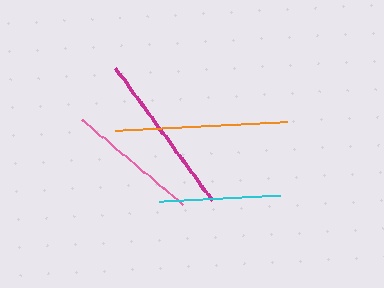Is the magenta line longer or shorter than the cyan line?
The magenta line is longer than the cyan line.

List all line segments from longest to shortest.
From longest to shortest: orange, magenta, pink, cyan.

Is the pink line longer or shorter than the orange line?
The orange line is longer than the pink line.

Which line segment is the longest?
The orange line is the longest at approximately 172 pixels.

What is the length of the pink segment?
The pink segment is approximately 132 pixels long.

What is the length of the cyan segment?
The cyan segment is approximately 121 pixels long.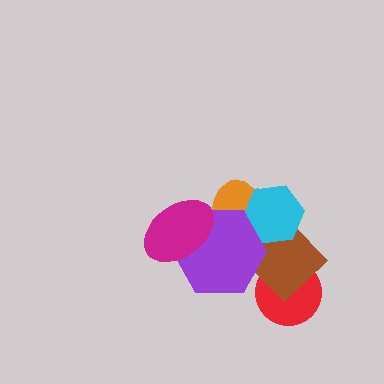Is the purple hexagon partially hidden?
Yes, it is partially covered by another shape.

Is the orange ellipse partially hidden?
Yes, it is partially covered by another shape.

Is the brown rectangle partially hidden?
Yes, it is partially covered by another shape.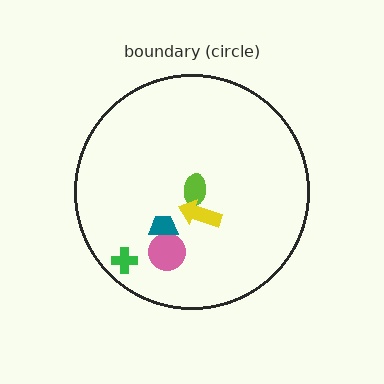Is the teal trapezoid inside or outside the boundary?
Inside.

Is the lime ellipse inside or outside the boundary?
Inside.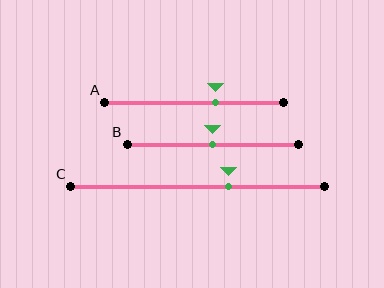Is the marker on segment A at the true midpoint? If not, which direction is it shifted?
No, the marker on segment A is shifted to the right by about 12% of the segment length.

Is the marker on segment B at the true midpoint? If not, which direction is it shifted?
Yes, the marker on segment B is at the true midpoint.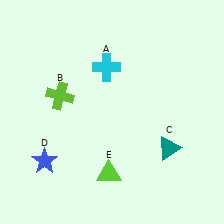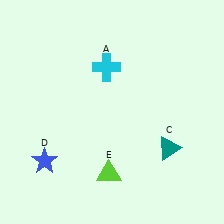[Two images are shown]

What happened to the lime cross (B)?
The lime cross (B) was removed in Image 2. It was in the top-left area of Image 1.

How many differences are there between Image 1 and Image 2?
There is 1 difference between the two images.